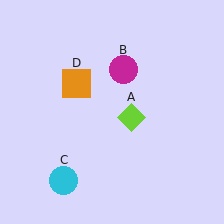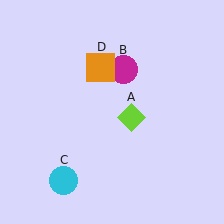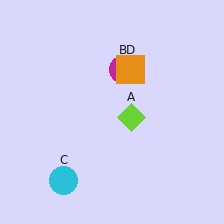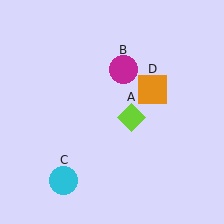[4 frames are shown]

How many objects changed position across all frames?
1 object changed position: orange square (object D).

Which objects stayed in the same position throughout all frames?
Lime diamond (object A) and magenta circle (object B) and cyan circle (object C) remained stationary.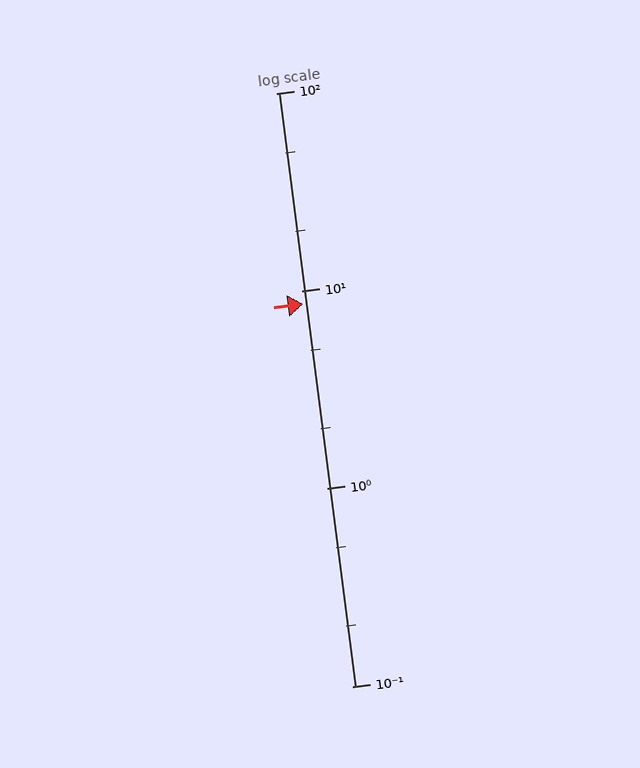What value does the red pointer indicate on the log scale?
The pointer indicates approximately 8.6.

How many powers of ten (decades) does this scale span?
The scale spans 3 decades, from 0.1 to 100.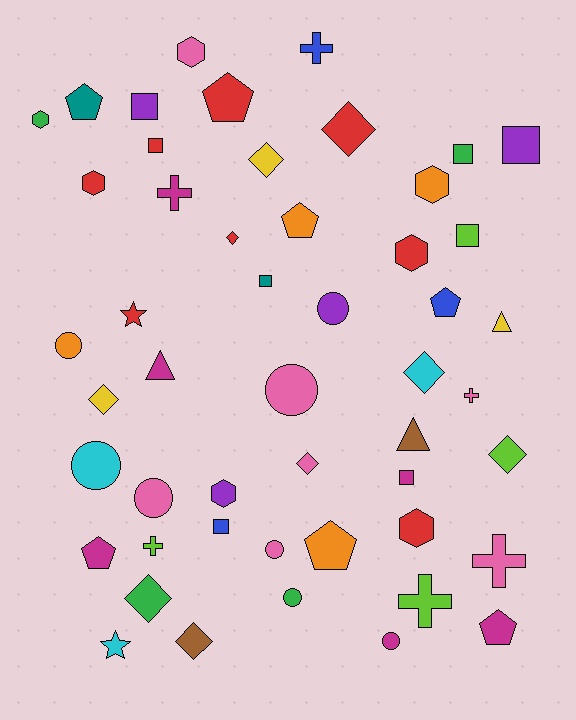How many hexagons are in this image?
There are 7 hexagons.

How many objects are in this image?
There are 50 objects.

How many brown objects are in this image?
There are 2 brown objects.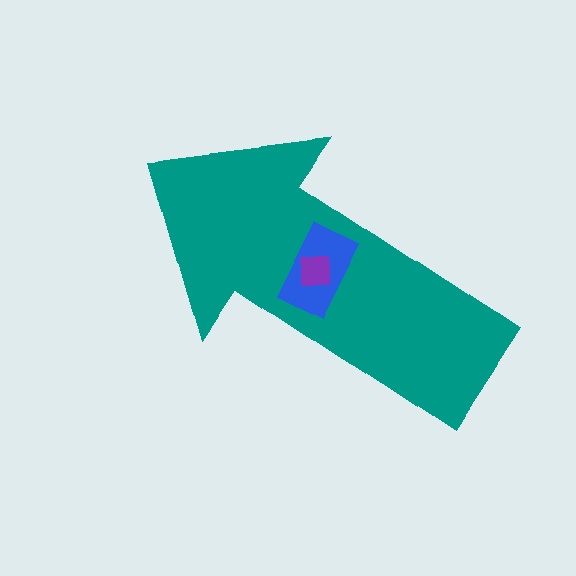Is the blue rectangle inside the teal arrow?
Yes.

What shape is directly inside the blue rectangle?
The purple square.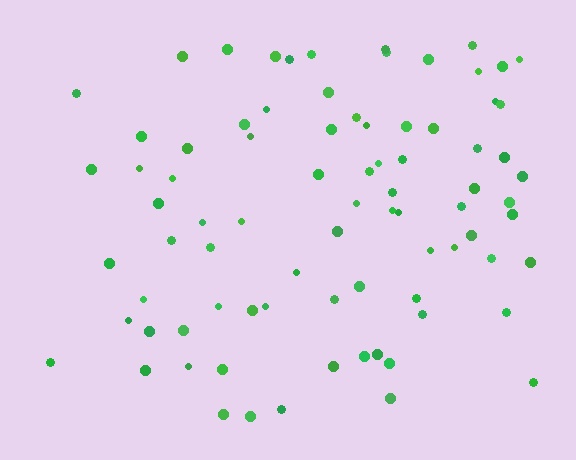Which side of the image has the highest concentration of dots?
The right.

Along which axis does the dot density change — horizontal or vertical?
Horizontal.